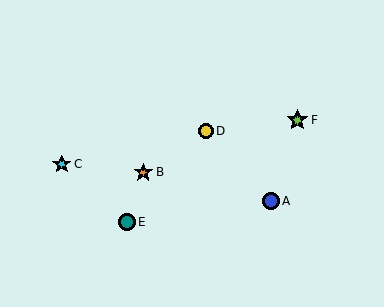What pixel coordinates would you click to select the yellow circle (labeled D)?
Click at (206, 131) to select the yellow circle D.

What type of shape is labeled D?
Shape D is a yellow circle.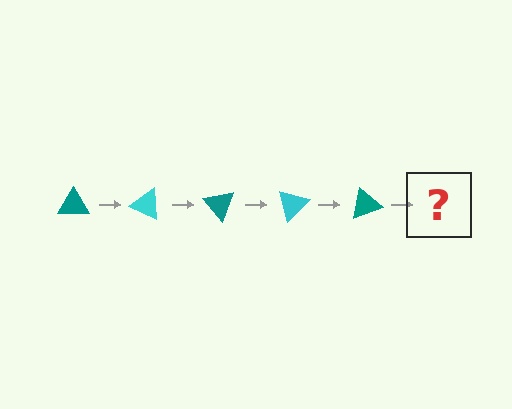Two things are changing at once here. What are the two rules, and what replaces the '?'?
The two rules are that it rotates 25 degrees each step and the color cycles through teal and cyan. The '?' should be a cyan triangle, rotated 125 degrees from the start.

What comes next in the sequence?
The next element should be a cyan triangle, rotated 125 degrees from the start.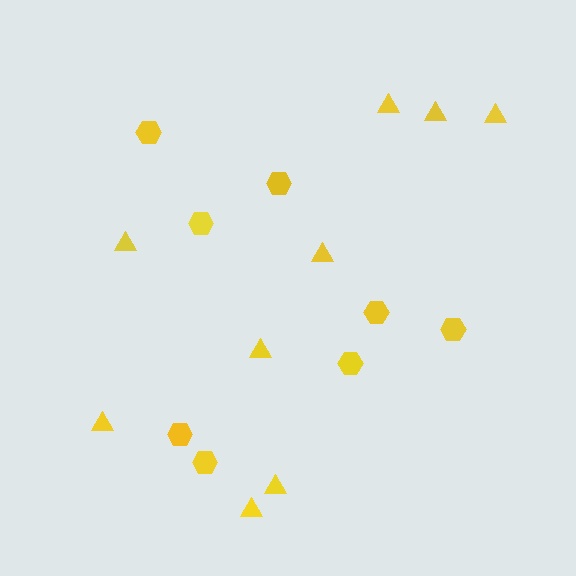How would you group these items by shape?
There are 2 groups: one group of triangles (9) and one group of hexagons (8).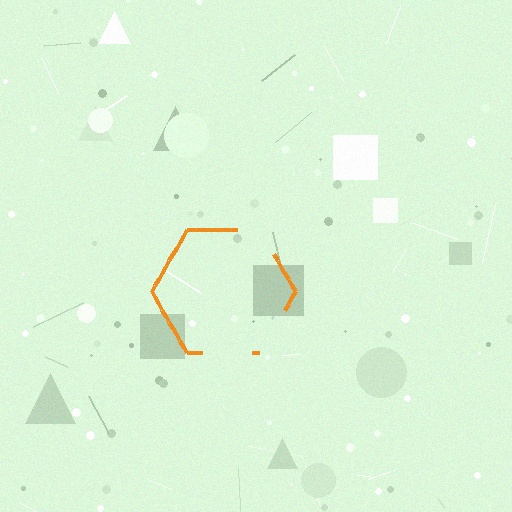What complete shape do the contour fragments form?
The contour fragments form a hexagon.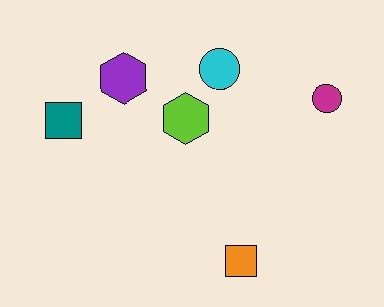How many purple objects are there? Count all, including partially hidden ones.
There is 1 purple object.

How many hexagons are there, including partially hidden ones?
There are 2 hexagons.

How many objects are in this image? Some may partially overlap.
There are 6 objects.